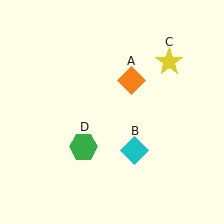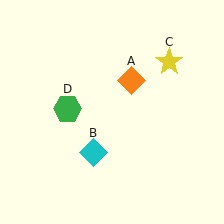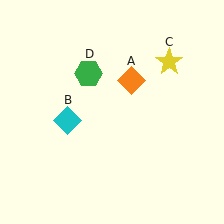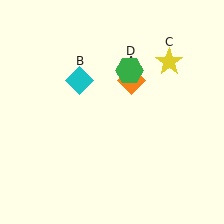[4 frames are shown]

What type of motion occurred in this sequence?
The cyan diamond (object B), green hexagon (object D) rotated clockwise around the center of the scene.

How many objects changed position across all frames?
2 objects changed position: cyan diamond (object B), green hexagon (object D).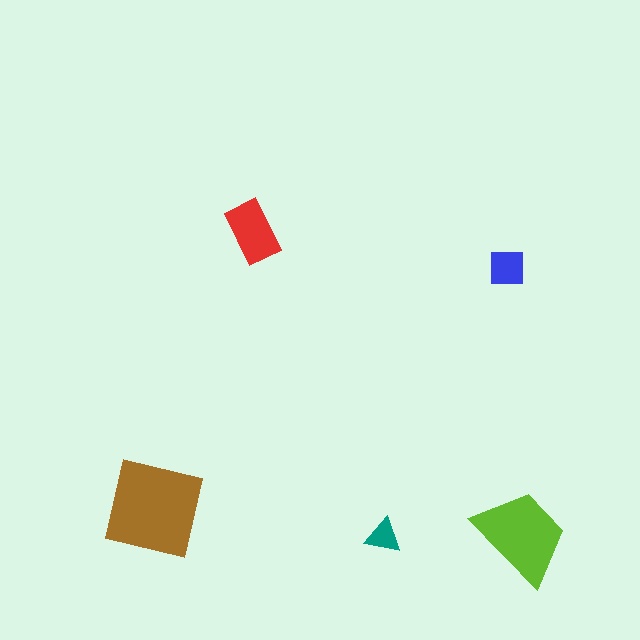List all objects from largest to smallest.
The brown square, the lime trapezoid, the red rectangle, the blue square, the teal triangle.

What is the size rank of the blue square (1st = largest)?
4th.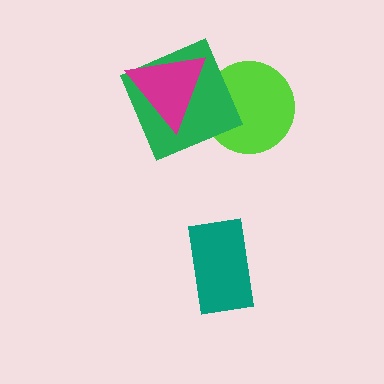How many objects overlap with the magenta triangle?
2 objects overlap with the magenta triangle.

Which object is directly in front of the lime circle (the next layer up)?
The green square is directly in front of the lime circle.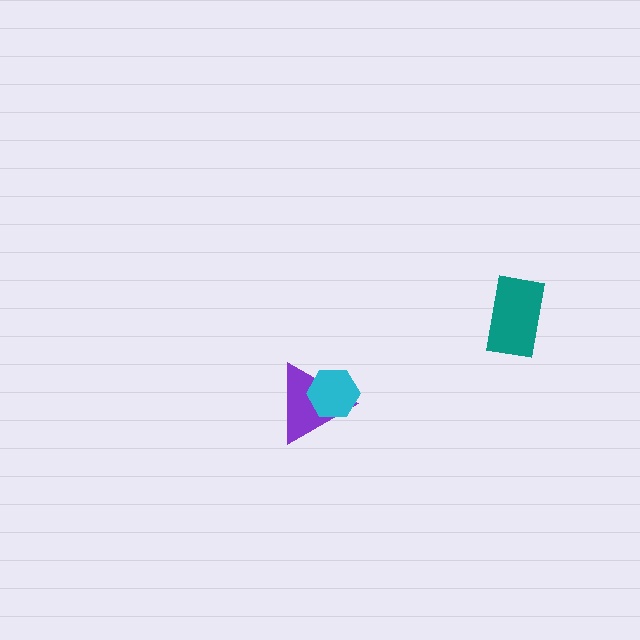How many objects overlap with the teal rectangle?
0 objects overlap with the teal rectangle.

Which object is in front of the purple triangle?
The cyan hexagon is in front of the purple triangle.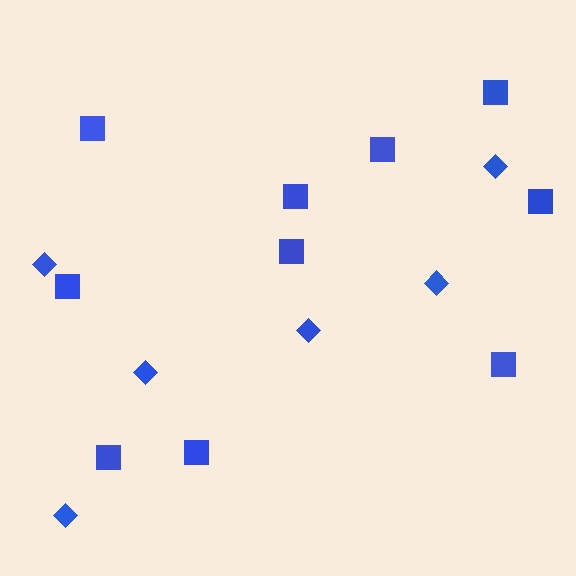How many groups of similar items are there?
There are 2 groups: one group of diamonds (6) and one group of squares (10).